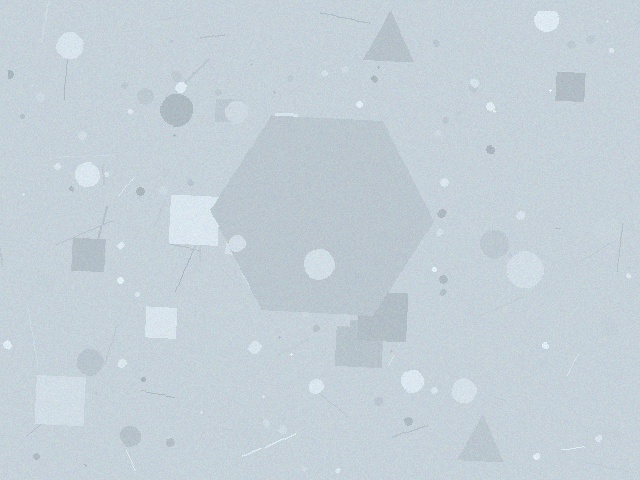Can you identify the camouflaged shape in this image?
The camouflaged shape is a hexagon.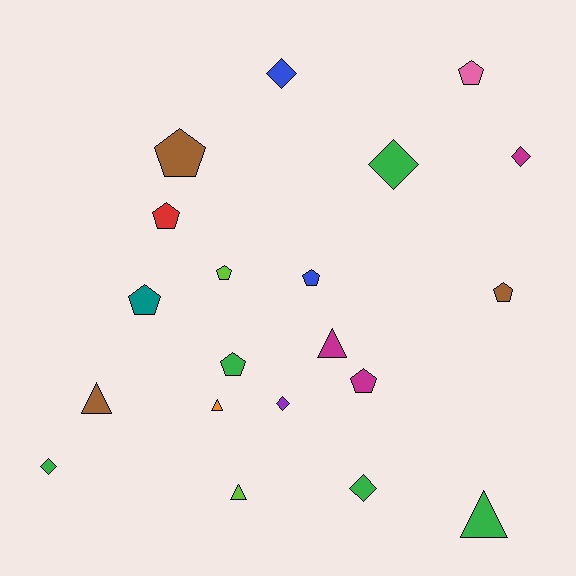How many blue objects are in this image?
There are 2 blue objects.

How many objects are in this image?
There are 20 objects.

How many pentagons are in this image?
There are 9 pentagons.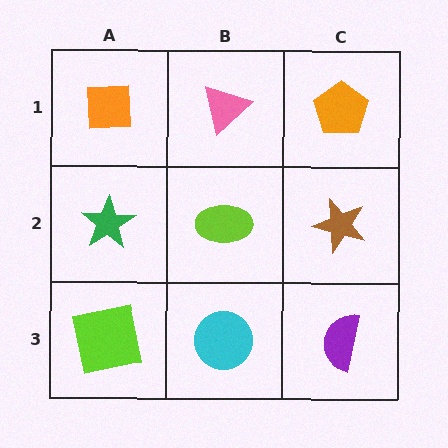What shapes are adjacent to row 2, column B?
A pink triangle (row 1, column B), a cyan circle (row 3, column B), a green star (row 2, column A), a brown star (row 2, column C).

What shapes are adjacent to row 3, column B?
A lime ellipse (row 2, column B), a lime square (row 3, column A), a purple semicircle (row 3, column C).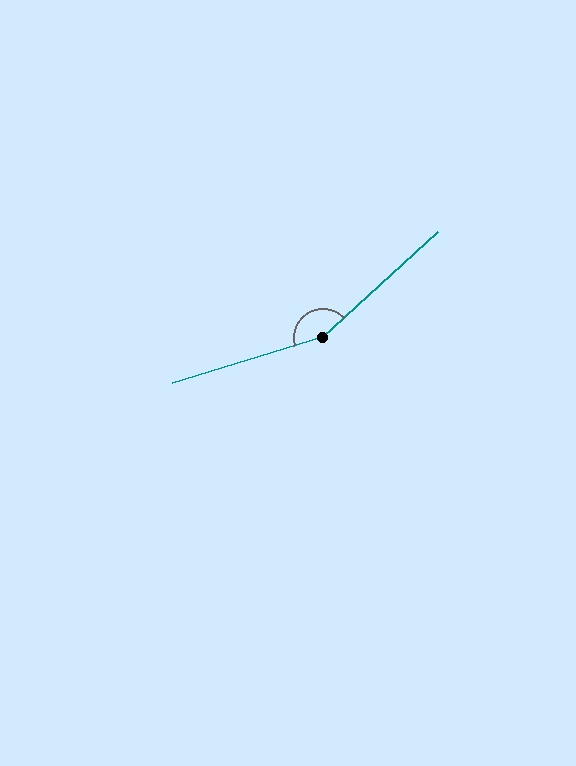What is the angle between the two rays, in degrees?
Approximately 154 degrees.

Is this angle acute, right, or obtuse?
It is obtuse.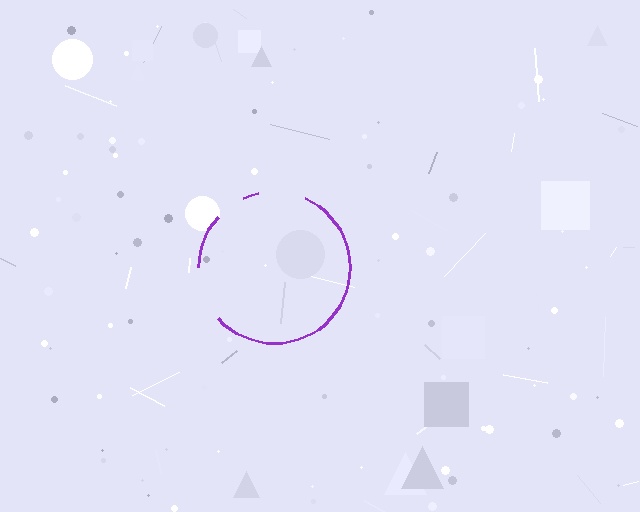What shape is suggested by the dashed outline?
The dashed outline suggests a circle.